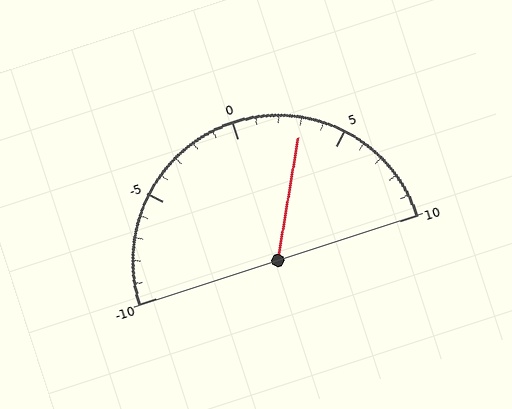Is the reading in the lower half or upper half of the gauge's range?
The reading is in the upper half of the range (-10 to 10).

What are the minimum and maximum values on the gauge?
The gauge ranges from -10 to 10.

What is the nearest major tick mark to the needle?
The nearest major tick mark is 5.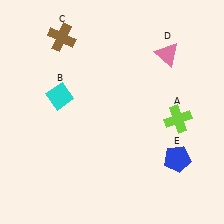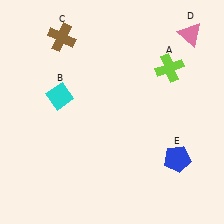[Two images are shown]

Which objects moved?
The objects that moved are: the lime cross (A), the pink triangle (D).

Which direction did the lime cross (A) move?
The lime cross (A) moved up.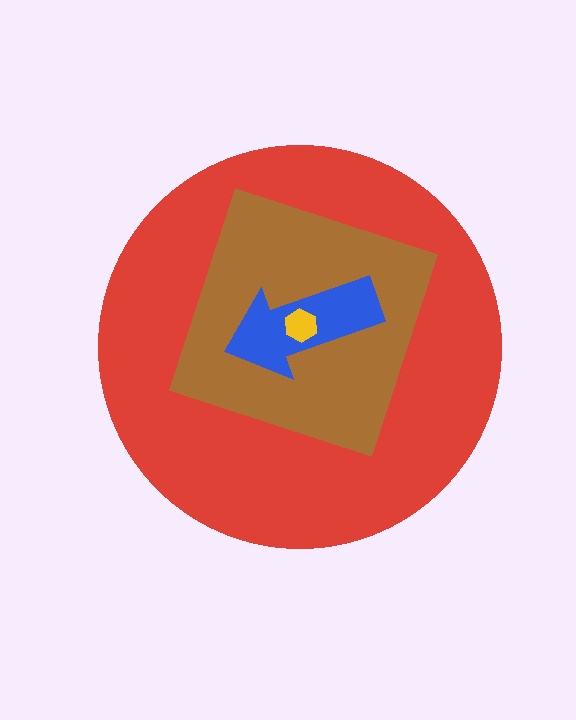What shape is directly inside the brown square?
The blue arrow.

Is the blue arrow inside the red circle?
Yes.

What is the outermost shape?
The red circle.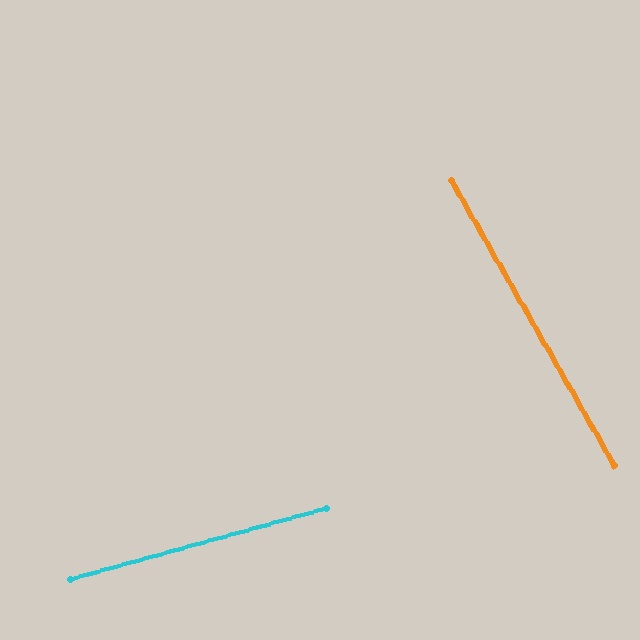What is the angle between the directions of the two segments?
Approximately 76 degrees.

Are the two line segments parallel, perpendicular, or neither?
Neither parallel nor perpendicular — they differ by about 76°.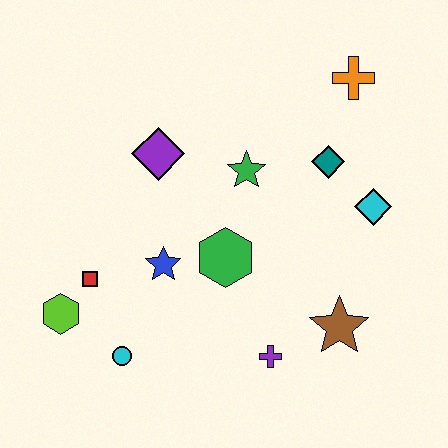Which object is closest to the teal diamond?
The cyan diamond is closest to the teal diamond.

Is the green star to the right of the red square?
Yes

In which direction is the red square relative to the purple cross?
The red square is to the left of the purple cross.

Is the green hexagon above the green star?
No